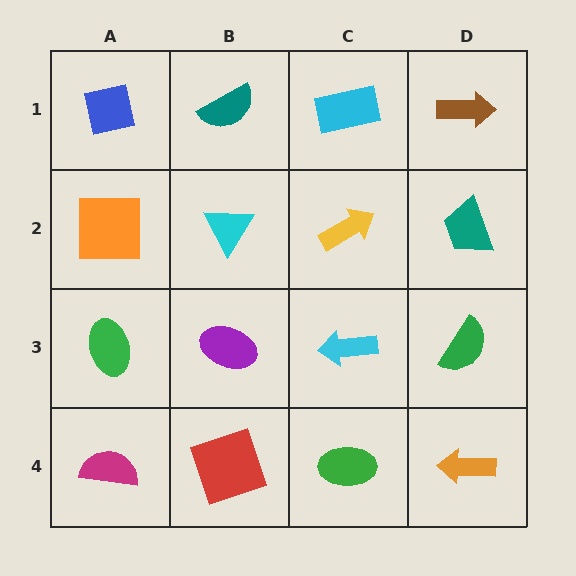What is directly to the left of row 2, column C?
A cyan triangle.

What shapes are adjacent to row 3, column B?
A cyan triangle (row 2, column B), a red square (row 4, column B), a green ellipse (row 3, column A), a cyan arrow (row 3, column C).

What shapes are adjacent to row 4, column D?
A green semicircle (row 3, column D), a green ellipse (row 4, column C).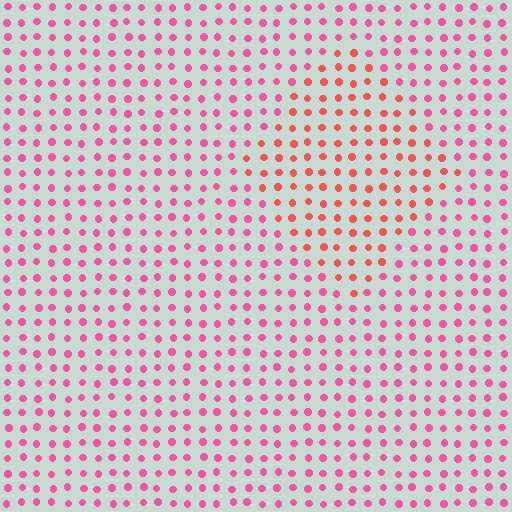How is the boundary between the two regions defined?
The boundary is defined purely by a slight shift in hue (about 28 degrees). Spacing, size, and orientation are identical on both sides.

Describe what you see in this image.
The image is filled with small pink elements in a uniform arrangement. A diamond-shaped region is visible where the elements are tinted to a slightly different hue, forming a subtle color boundary.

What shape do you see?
I see a diamond.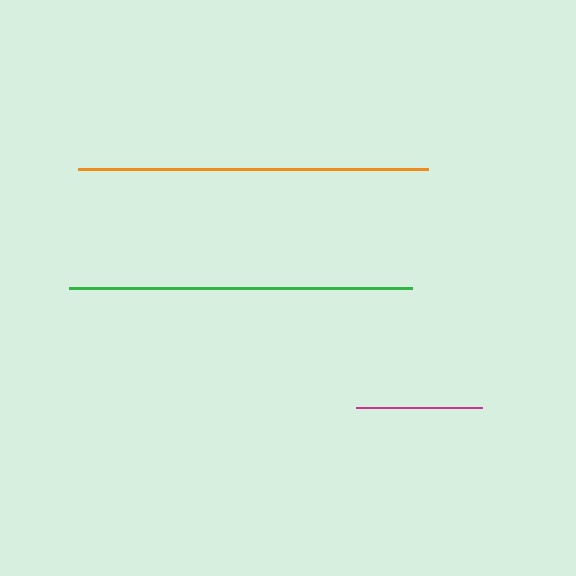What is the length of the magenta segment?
The magenta segment is approximately 126 pixels long.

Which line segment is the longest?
The orange line is the longest at approximately 350 pixels.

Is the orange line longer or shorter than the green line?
The orange line is longer than the green line.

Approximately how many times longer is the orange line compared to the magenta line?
The orange line is approximately 2.8 times the length of the magenta line.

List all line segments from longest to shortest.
From longest to shortest: orange, green, magenta.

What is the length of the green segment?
The green segment is approximately 343 pixels long.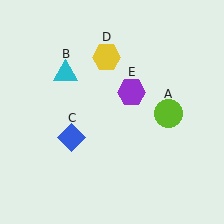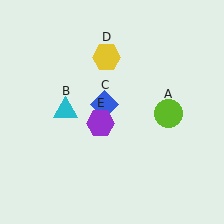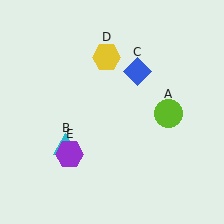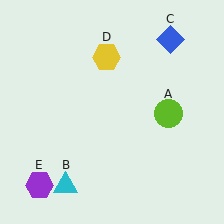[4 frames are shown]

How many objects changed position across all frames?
3 objects changed position: cyan triangle (object B), blue diamond (object C), purple hexagon (object E).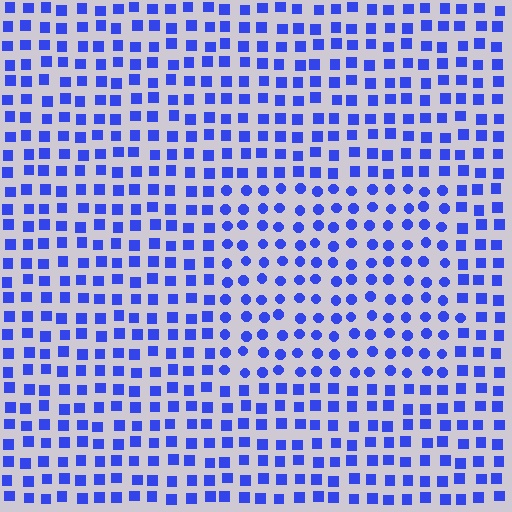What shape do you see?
I see a rectangle.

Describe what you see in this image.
The image is filled with small blue elements arranged in a uniform grid. A rectangle-shaped region contains circles, while the surrounding area contains squares. The boundary is defined purely by the change in element shape.